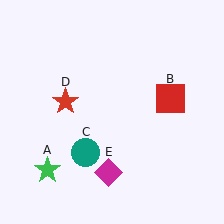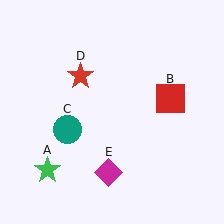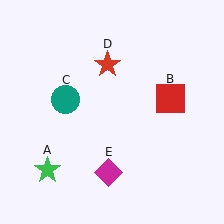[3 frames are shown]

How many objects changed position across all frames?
2 objects changed position: teal circle (object C), red star (object D).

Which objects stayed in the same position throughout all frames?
Green star (object A) and red square (object B) and magenta diamond (object E) remained stationary.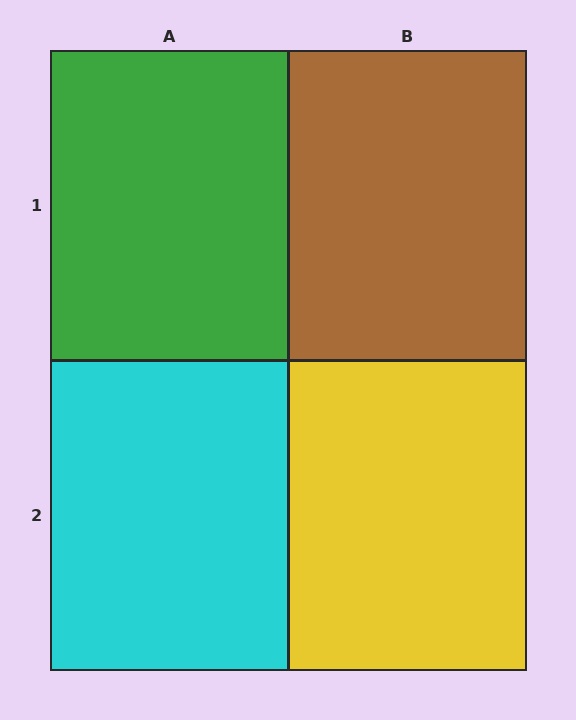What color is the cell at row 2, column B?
Yellow.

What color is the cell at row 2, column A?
Cyan.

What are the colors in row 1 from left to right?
Green, brown.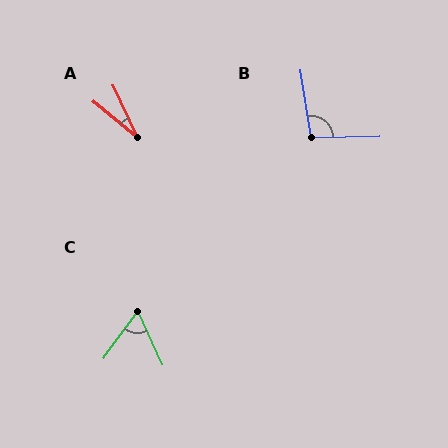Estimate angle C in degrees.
Approximately 61 degrees.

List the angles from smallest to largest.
A (26°), C (61°), B (98°).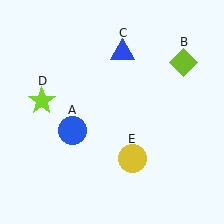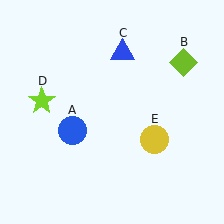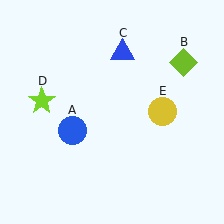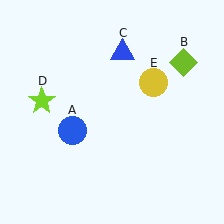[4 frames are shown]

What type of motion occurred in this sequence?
The yellow circle (object E) rotated counterclockwise around the center of the scene.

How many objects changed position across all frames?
1 object changed position: yellow circle (object E).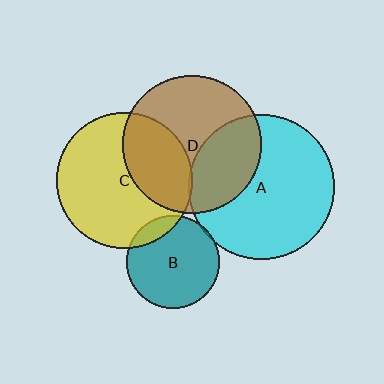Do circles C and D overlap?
Yes.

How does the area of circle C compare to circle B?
Approximately 2.2 times.